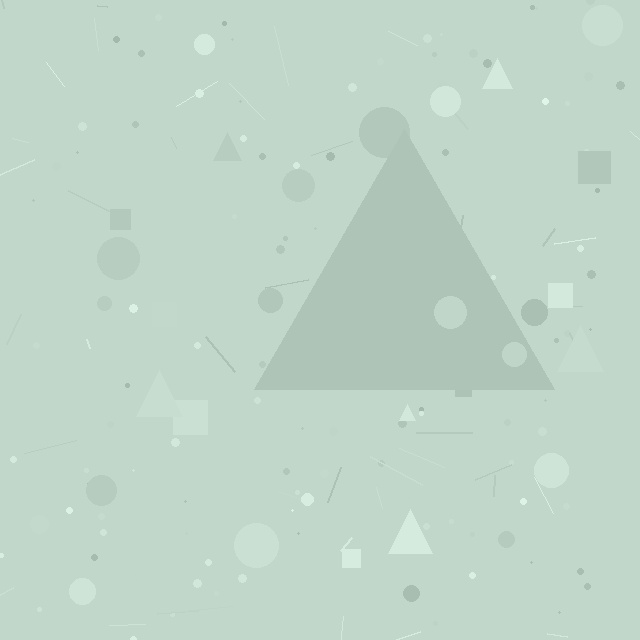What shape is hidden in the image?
A triangle is hidden in the image.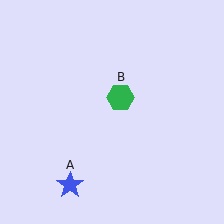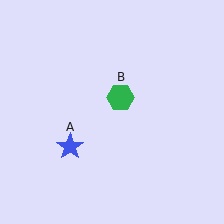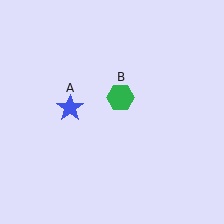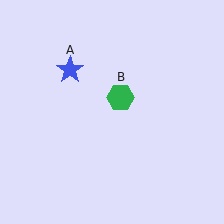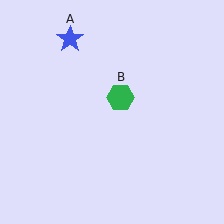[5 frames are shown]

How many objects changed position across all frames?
1 object changed position: blue star (object A).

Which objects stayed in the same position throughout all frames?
Green hexagon (object B) remained stationary.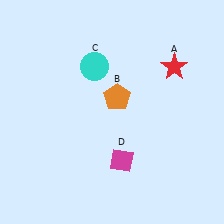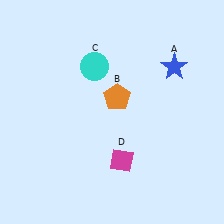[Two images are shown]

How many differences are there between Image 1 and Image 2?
There is 1 difference between the two images.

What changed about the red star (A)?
In Image 1, A is red. In Image 2, it changed to blue.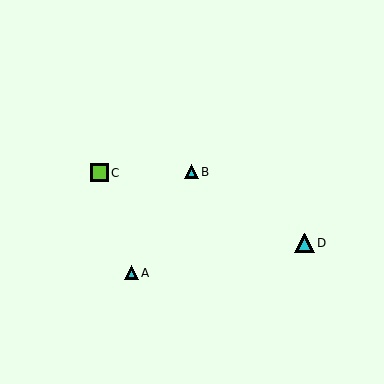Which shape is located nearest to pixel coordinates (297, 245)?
The cyan triangle (labeled D) at (305, 243) is nearest to that location.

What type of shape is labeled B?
Shape B is a cyan triangle.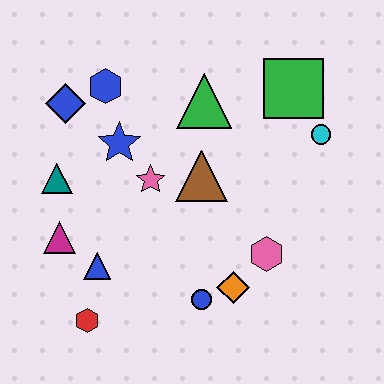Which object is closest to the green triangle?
The brown triangle is closest to the green triangle.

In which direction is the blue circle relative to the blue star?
The blue circle is below the blue star.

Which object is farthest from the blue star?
The cyan circle is farthest from the blue star.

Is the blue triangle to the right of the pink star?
No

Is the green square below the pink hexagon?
No